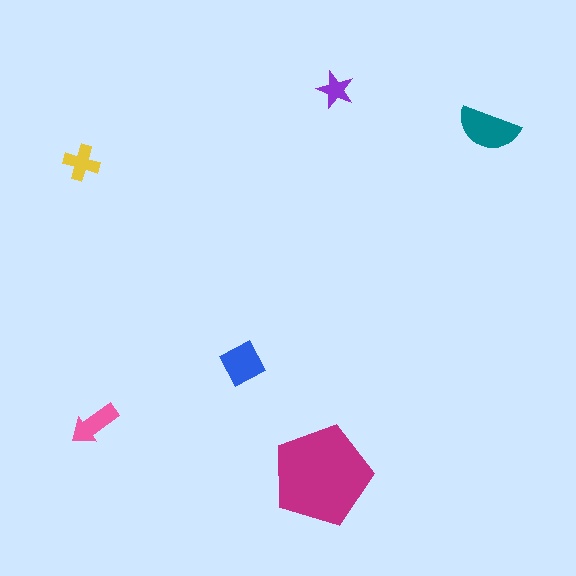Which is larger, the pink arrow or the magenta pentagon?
The magenta pentagon.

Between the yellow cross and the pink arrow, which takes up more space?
The pink arrow.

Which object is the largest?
The magenta pentagon.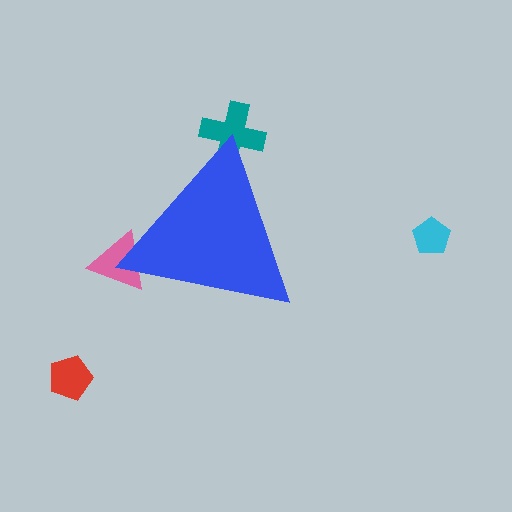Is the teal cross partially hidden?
Yes, the teal cross is partially hidden behind the blue triangle.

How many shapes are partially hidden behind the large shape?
2 shapes are partially hidden.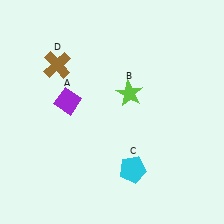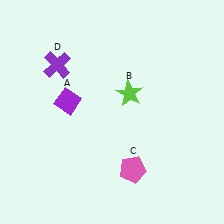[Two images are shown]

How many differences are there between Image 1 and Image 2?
There are 2 differences between the two images.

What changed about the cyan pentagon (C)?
In Image 1, C is cyan. In Image 2, it changed to pink.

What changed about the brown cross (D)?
In Image 1, D is brown. In Image 2, it changed to purple.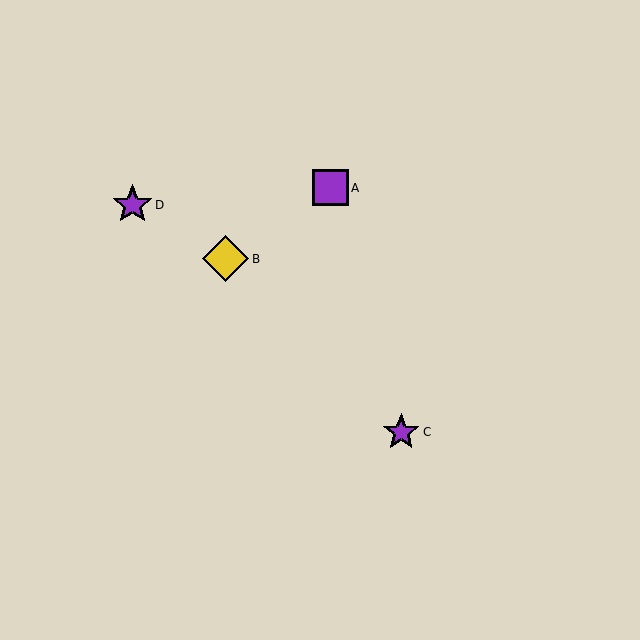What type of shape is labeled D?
Shape D is a purple star.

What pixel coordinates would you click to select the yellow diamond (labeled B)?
Click at (226, 259) to select the yellow diamond B.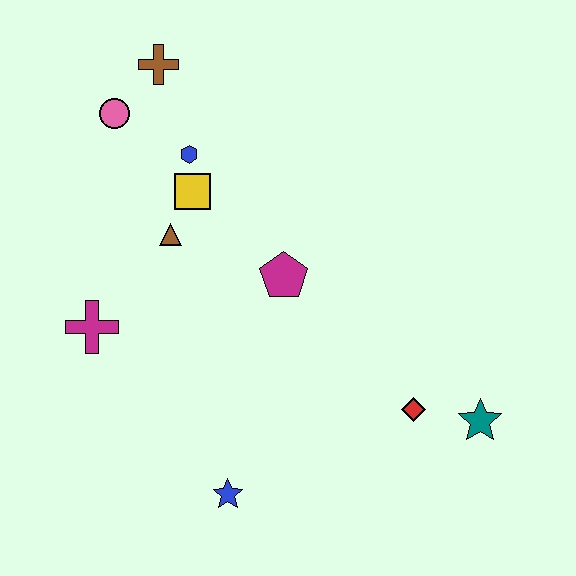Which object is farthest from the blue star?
The brown cross is farthest from the blue star.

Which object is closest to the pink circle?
The brown cross is closest to the pink circle.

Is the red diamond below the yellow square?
Yes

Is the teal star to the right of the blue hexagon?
Yes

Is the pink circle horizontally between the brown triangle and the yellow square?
No